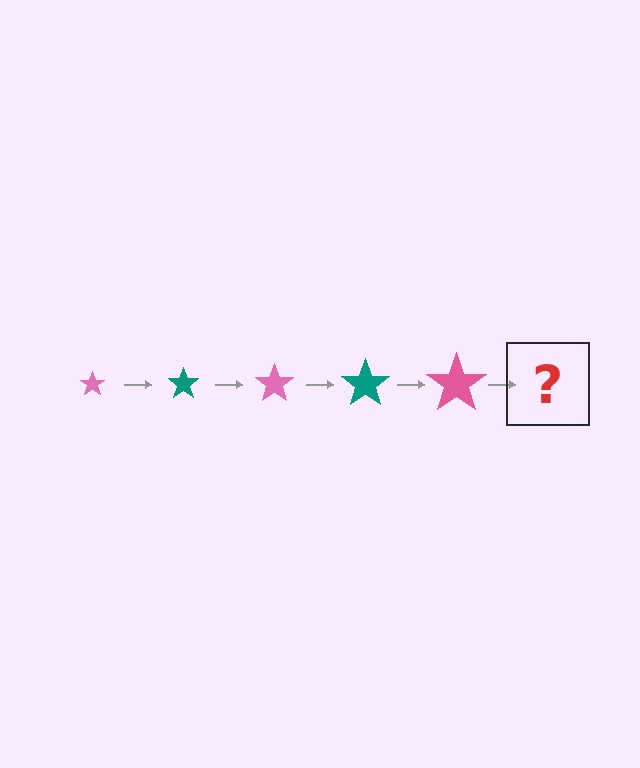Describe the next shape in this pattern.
It should be a teal star, larger than the previous one.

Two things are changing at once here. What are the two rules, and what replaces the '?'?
The two rules are that the star grows larger each step and the color cycles through pink and teal. The '?' should be a teal star, larger than the previous one.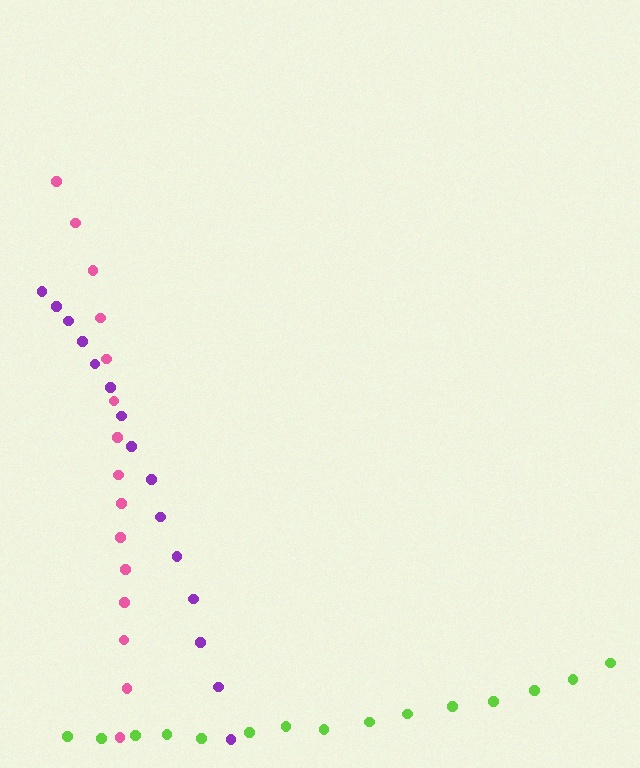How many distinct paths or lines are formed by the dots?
There are 3 distinct paths.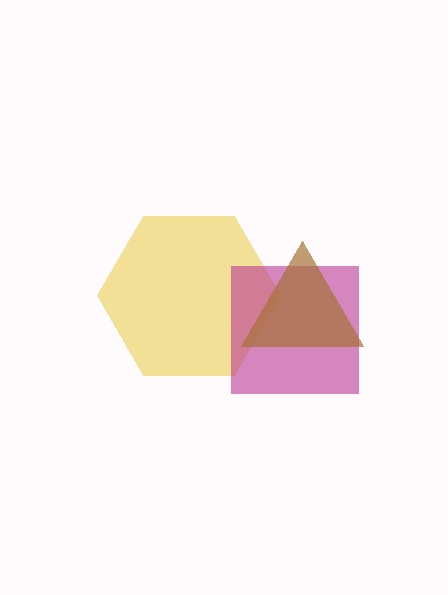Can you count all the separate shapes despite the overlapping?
Yes, there are 3 separate shapes.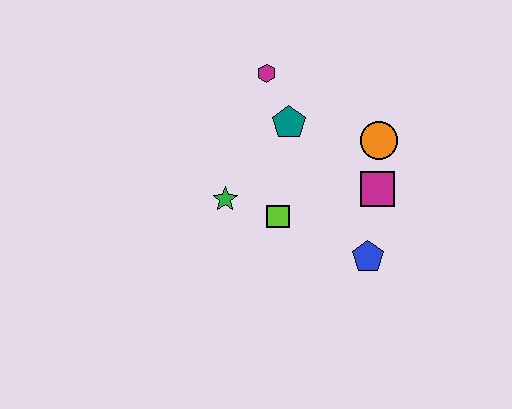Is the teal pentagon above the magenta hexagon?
No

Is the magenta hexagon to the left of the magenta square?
Yes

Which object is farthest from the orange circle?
The green star is farthest from the orange circle.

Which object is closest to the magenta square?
The orange circle is closest to the magenta square.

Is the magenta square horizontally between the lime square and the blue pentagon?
No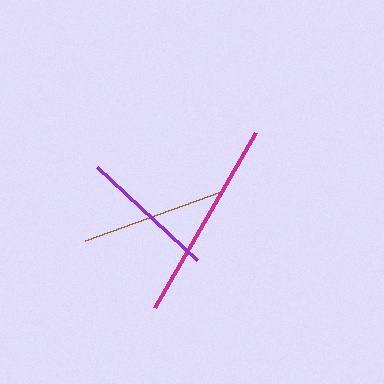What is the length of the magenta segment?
The magenta segment is approximately 203 pixels long.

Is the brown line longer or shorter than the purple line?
The brown line is longer than the purple line.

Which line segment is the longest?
The magenta line is the longest at approximately 203 pixels.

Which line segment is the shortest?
The purple line is the shortest at approximately 137 pixels.